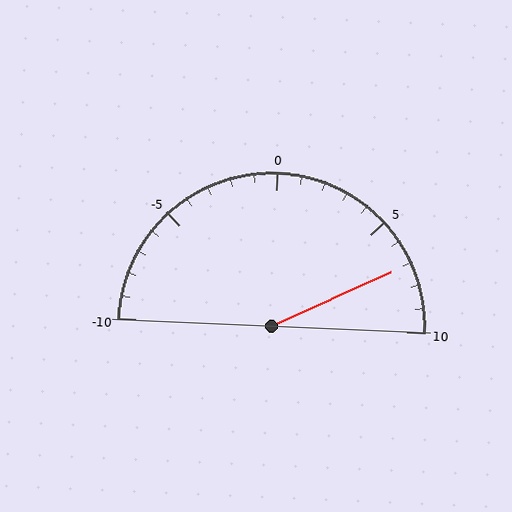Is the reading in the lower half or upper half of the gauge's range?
The reading is in the upper half of the range (-10 to 10).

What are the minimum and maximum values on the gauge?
The gauge ranges from -10 to 10.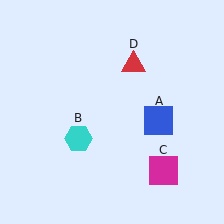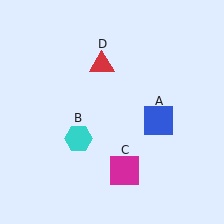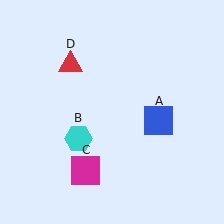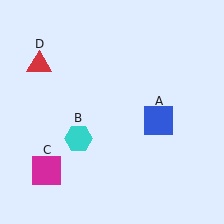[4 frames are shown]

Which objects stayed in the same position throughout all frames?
Blue square (object A) and cyan hexagon (object B) remained stationary.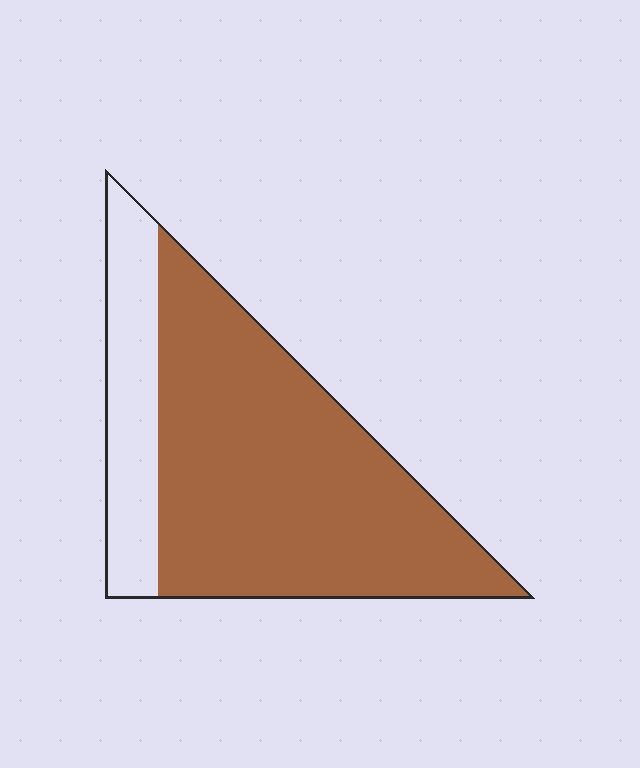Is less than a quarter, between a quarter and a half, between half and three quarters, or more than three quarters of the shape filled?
More than three quarters.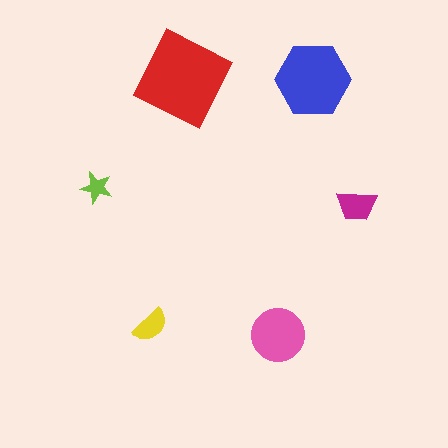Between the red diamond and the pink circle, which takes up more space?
The red diamond.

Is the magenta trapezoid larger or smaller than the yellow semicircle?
Larger.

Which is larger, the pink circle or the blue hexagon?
The blue hexagon.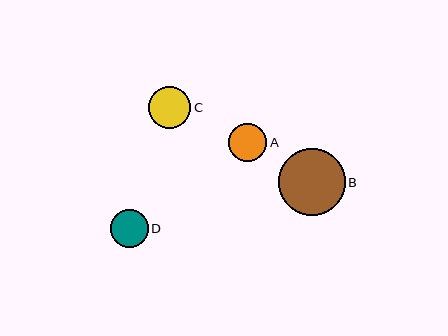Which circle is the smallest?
Circle D is the smallest with a size of approximately 38 pixels.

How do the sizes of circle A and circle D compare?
Circle A and circle D are approximately the same size.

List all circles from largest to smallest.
From largest to smallest: B, C, A, D.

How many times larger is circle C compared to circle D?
Circle C is approximately 1.1 times the size of circle D.